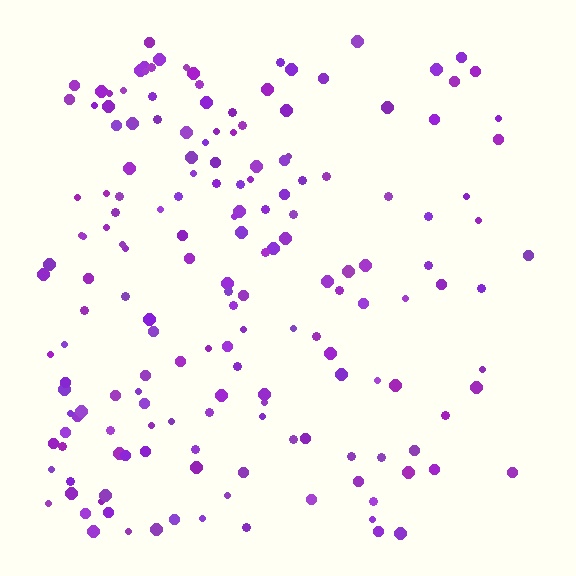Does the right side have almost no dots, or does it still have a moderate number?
Still a moderate number, just noticeably fewer than the left.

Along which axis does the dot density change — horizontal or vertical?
Horizontal.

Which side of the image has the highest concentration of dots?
The left.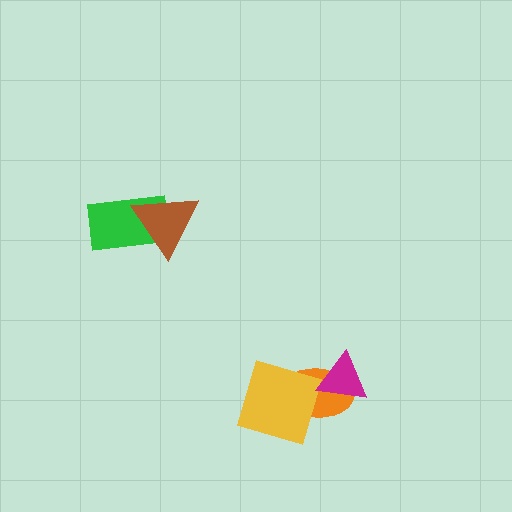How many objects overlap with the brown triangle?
1 object overlaps with the brown triangle.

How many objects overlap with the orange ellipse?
2 objects overlap with the orange ellipse.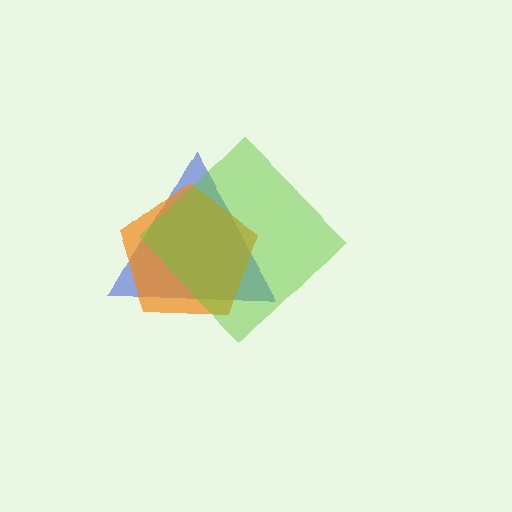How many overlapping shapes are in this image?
There are 3 overlapping shapes in the image.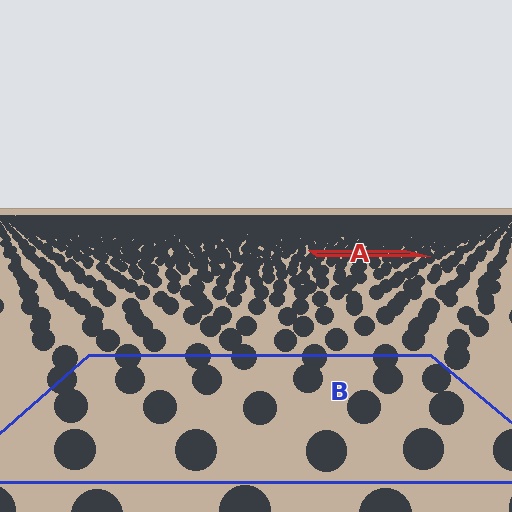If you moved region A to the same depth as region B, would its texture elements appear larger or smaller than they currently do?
They would appear larger. At a closer depth, the same texture elements are projected at a bigger on-screen size.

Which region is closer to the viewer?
Region B is closer. The texture elements there are larger and more spread out.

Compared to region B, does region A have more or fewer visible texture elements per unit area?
Region A has more texture elements per unit area — they are packed more densely because it is farther away.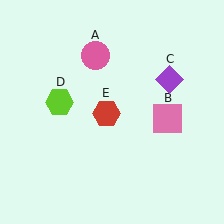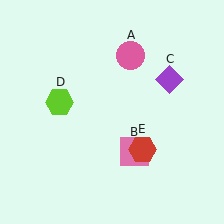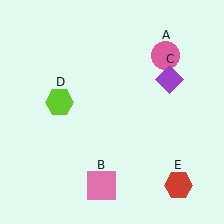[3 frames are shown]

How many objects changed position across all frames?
3 objects changed position: pink circle (object A), pink square (object B), red hexagon (object E).